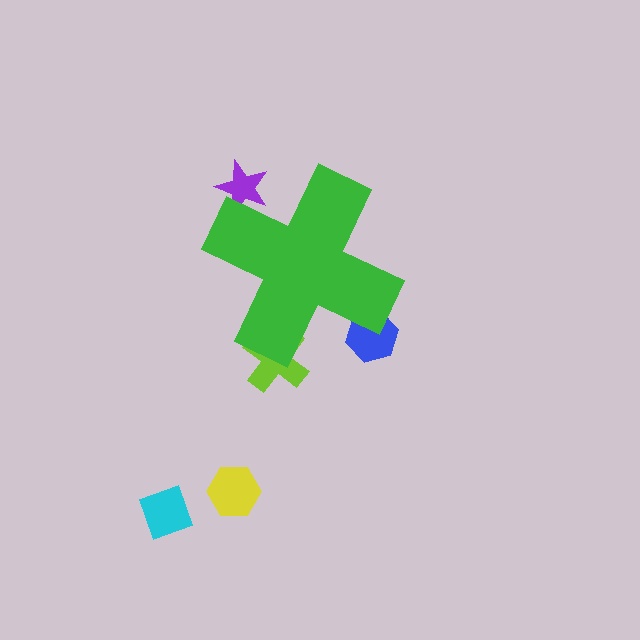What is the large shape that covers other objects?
A green cross.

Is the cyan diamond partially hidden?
No, the cyan diamond is fully visible.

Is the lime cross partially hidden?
Yes, the lime cross is partially hidden behind the green cross.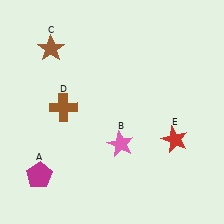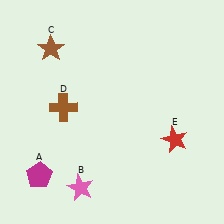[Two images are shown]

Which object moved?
The pink star (B) moved down.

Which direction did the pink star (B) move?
The pink star (B) moved down.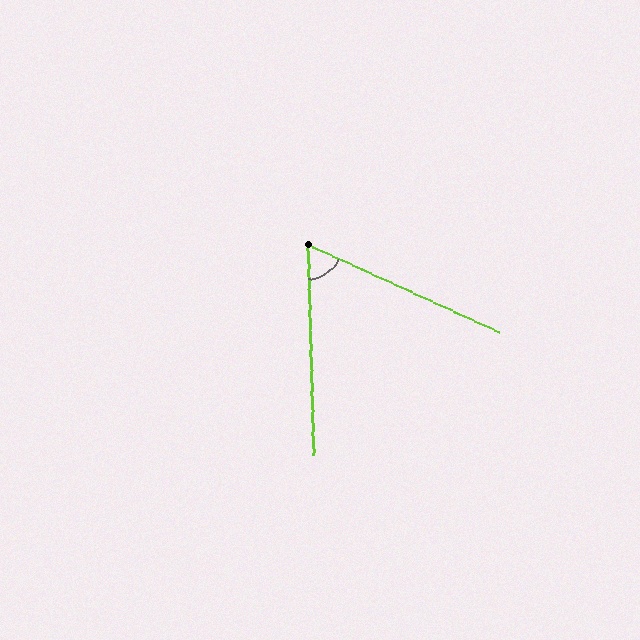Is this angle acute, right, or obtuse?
It is acute.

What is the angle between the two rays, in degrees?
Approximately 64 degrees.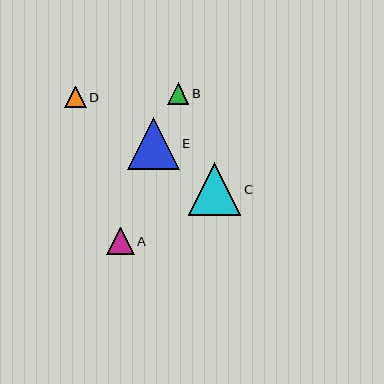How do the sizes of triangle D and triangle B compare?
Triangle D and triangle B are approximately the same size.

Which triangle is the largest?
Triangle C is the largest with a size of approximately 52 pixels.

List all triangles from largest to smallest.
From largest to smallest: C, E, A, D, B.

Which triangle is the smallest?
Triangle B is the smallest with a size of approximately 21 pixels.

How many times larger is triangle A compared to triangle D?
Triangle A is approximately 1.3 times the size of triangle D.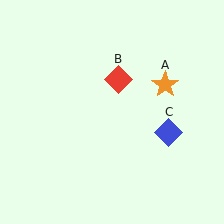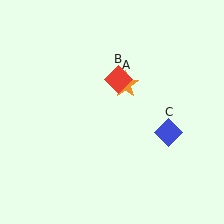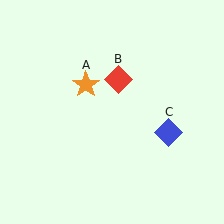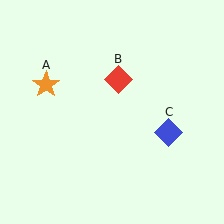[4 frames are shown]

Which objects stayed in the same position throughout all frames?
Red diamond (object B) and blue diamond (object C) remained stationary.